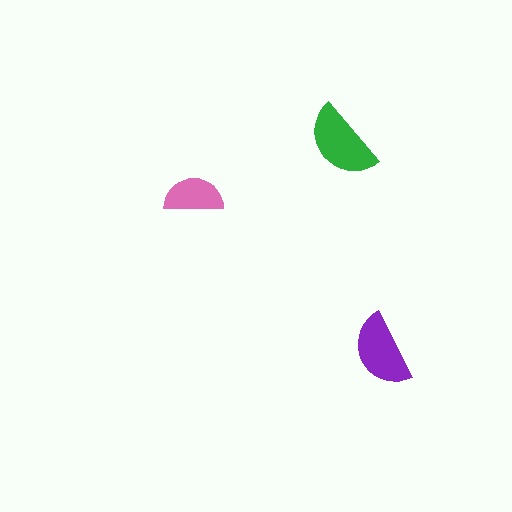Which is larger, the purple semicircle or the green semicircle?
The green one.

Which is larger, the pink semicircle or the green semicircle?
The green one.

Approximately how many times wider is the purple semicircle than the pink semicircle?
About 1.5 times wider.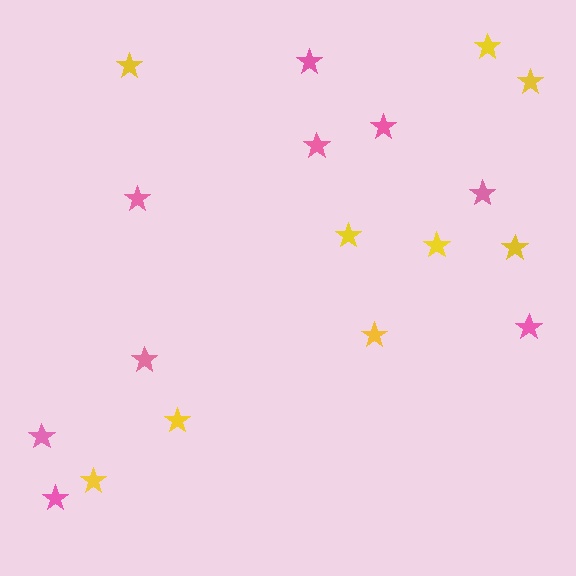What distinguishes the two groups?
There are 2 groups: one group of pink stars (9) and one group of yellow stars (9).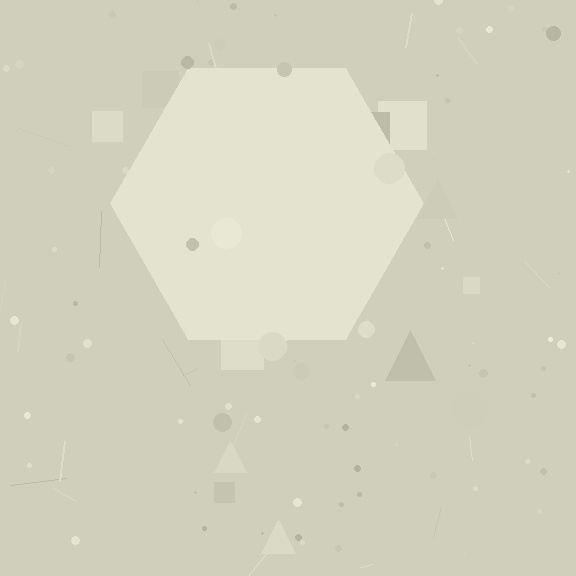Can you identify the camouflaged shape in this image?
The camouflaged shape is a hexagon.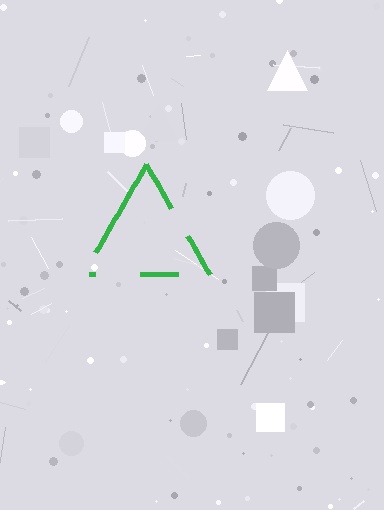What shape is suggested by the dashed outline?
The dashed outline suggests a triangle.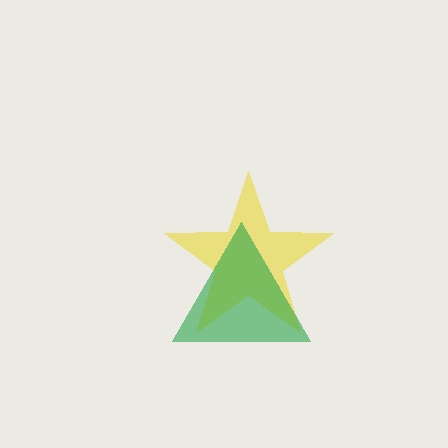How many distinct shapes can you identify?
There are 2 distinct shapes: a yellow star, a green triangle.